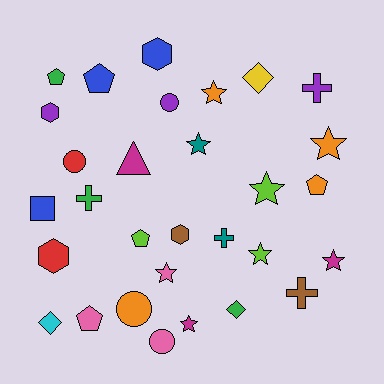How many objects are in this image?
There are 30 objects.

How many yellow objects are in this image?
There is 1 yellow object.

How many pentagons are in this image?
There are 5 pentagons.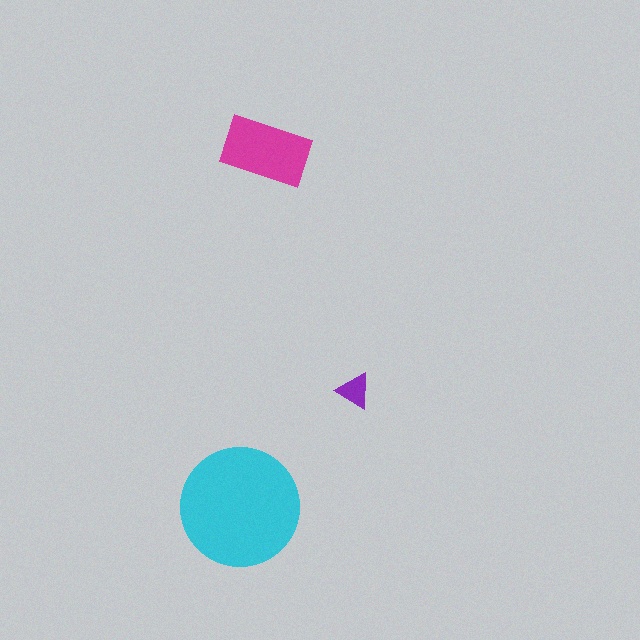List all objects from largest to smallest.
The cyan circle, the magenta rectangle, the purple triangle.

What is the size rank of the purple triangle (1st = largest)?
3rd.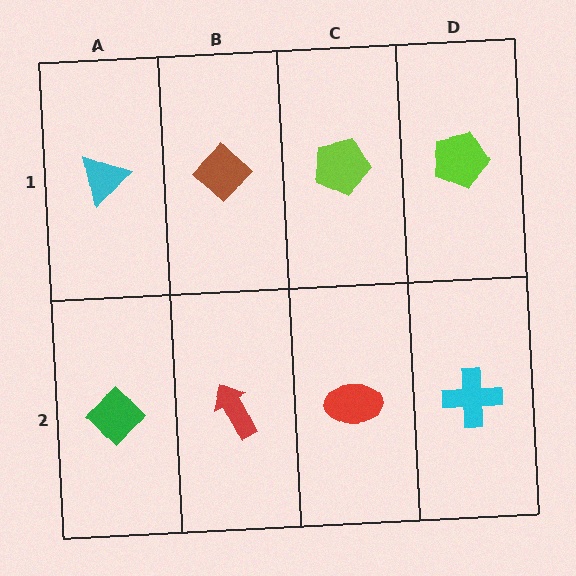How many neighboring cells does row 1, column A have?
2.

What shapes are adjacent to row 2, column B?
A brown diamond (row 1, column B), a green diamond (row 2, column A), a red ellipse (row 2, column C).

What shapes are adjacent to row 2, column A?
A cyan triangle (row 1, column A), a red arrow (row 2, column B).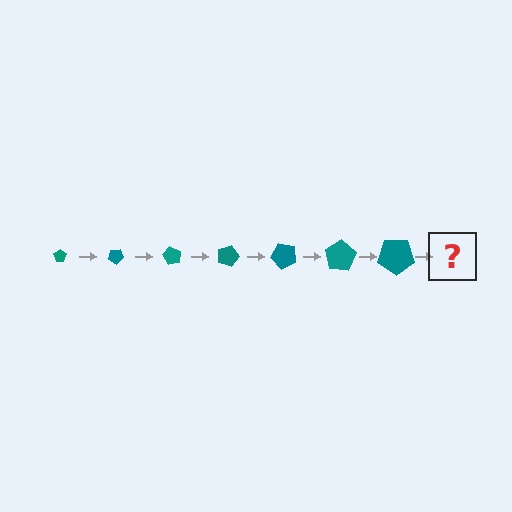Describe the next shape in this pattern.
It should be a pentagon, larger than the previous one and rotated 210 degrees from the start.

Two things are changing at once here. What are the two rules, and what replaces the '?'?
The two rules are that the pentagon grows larger each step and it rotates 30 degrees each step. The '?' should be a pentagon, larger than the previous one and rotated 210 degrees from the start.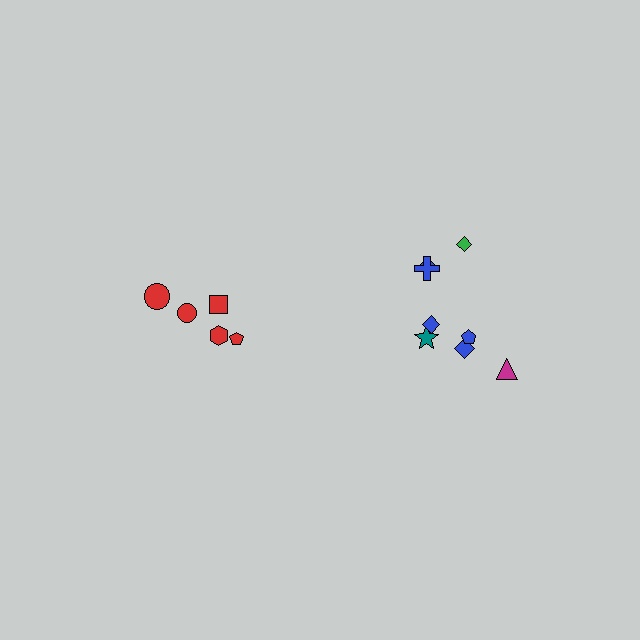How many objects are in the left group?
There are 5 objects.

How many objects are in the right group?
There are 8 objects.